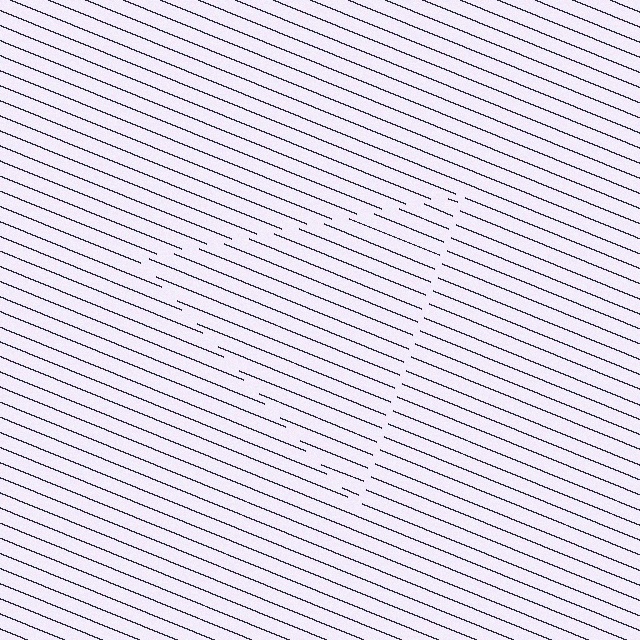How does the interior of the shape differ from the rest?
The interior of the shape contains the same grating, shifted by half a period — the contour is defined by the phase discontinuity where line-ends from the inner and outer gratings abut.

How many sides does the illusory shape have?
3 sides — the line-ends trace a triangle.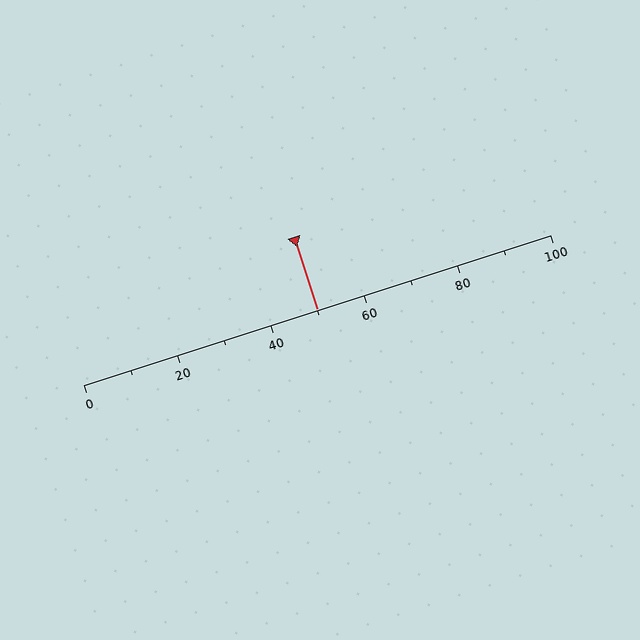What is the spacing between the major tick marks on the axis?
The major ticks are spaced 20 apart.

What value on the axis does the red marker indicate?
The marker indicates approximately 50.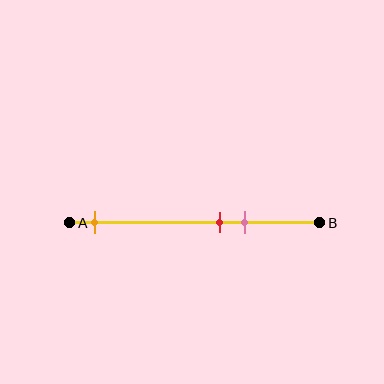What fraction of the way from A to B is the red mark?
The red mark is approximately 60% (0.6) of the way from A to B.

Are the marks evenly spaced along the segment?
No, the marks are not evenly spaced.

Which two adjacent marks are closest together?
The red and pink marks are the closest adjacent pair.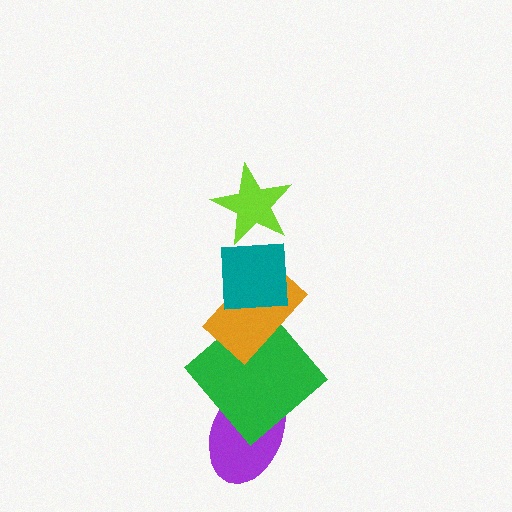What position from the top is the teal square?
The teal square is 2nd from the top.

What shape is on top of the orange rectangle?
The teal square is on top of the orange rectangle.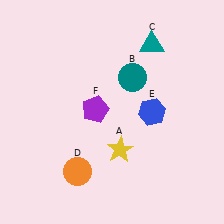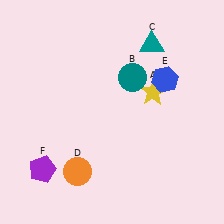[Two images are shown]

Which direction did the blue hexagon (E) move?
The blue hexagon (E) moved up.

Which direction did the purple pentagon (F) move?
The purple pentagon (F) moved down.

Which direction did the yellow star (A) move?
The yellow star (A) moved up.